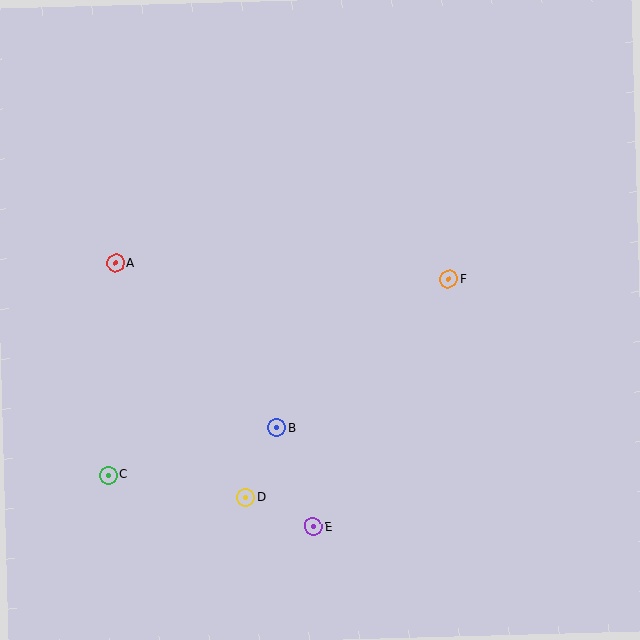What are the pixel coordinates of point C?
Point C is at (108, 475).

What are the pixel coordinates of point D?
Point D is at (246, 497).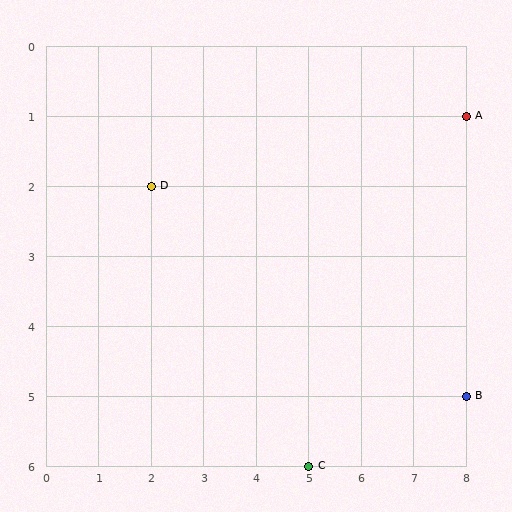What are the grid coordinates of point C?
Point C is at grid coordinates (5, 6).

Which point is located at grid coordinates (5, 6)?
Point C is at (5, 6).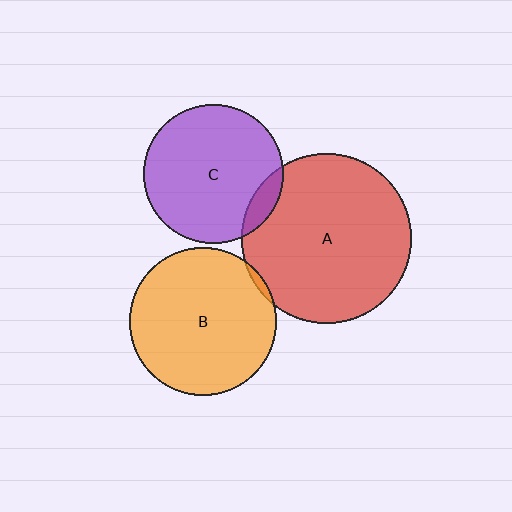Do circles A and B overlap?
Yes.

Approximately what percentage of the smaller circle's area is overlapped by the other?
Approximately 5%.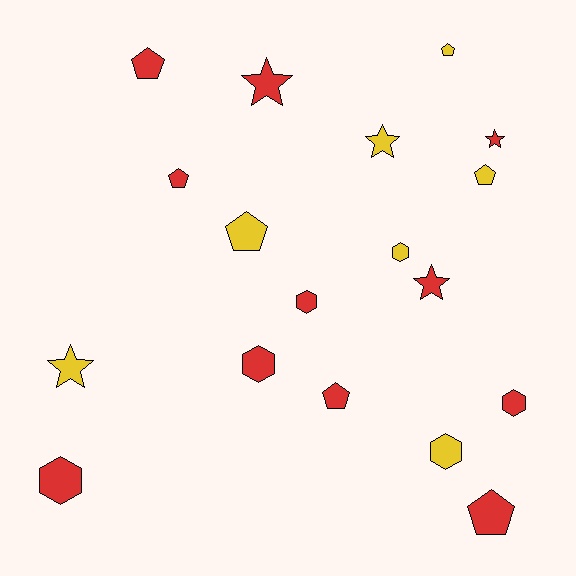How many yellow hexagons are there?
There are 2 yellow hexagons.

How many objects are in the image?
There are 18 objects.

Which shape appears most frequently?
Pentagon, with 7 objects.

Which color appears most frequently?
Red, with 11 objects.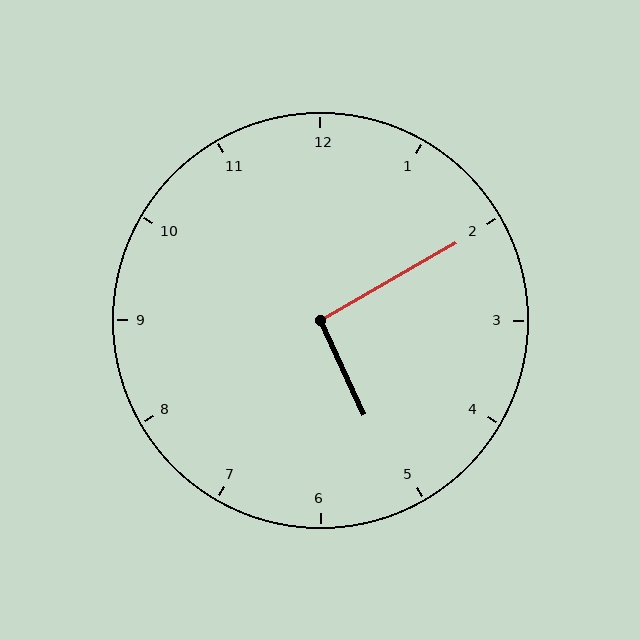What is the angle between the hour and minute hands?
Approximately 95 degrees.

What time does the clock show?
5:10.